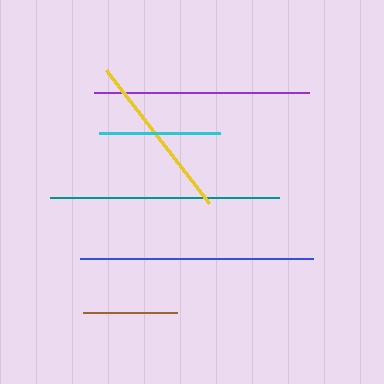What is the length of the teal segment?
The teal segment is approximately 230 pixels long.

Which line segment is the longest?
The blue line is the longest at approximately 233 pixels.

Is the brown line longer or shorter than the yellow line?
The yellow line is longer than the brown line.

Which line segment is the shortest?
The brown line is the shortest at approximately 95 pixels.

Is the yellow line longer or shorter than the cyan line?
The yellow line is longer than the cyan line.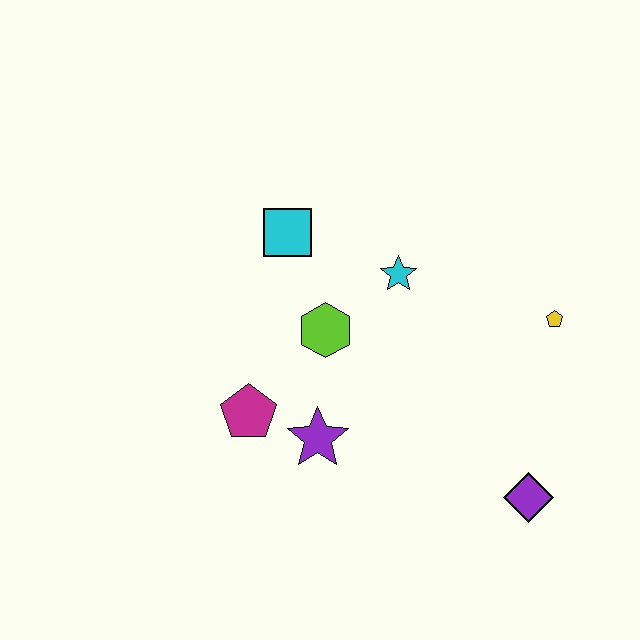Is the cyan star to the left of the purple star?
No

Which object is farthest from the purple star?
The yellow pentagon is farthest from the purple star.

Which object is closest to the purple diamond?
The yellow pentagon is closest to the purple diamond.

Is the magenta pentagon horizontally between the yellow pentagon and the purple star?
No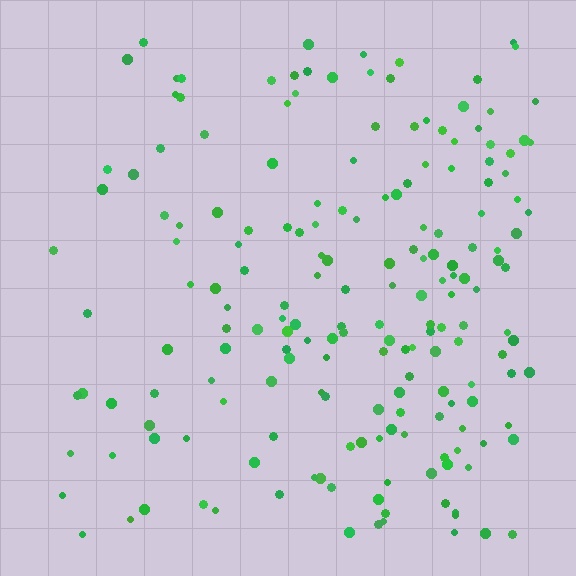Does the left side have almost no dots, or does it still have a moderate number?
Still a moderate number, just noticeably fewer than the right.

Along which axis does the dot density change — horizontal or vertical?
Horizontal.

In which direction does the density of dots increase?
From left to right, with the right side densest.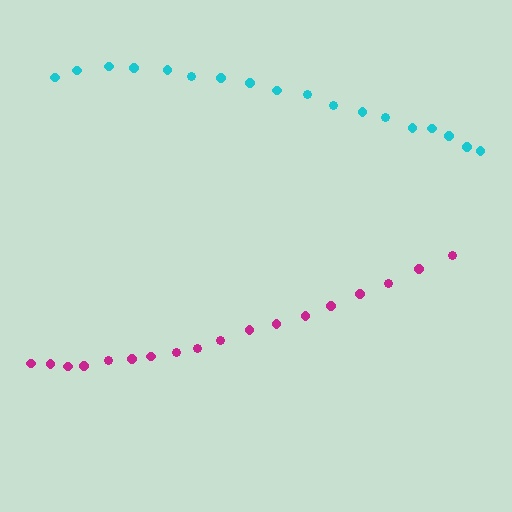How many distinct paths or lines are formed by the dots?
There are 2 distinct paths.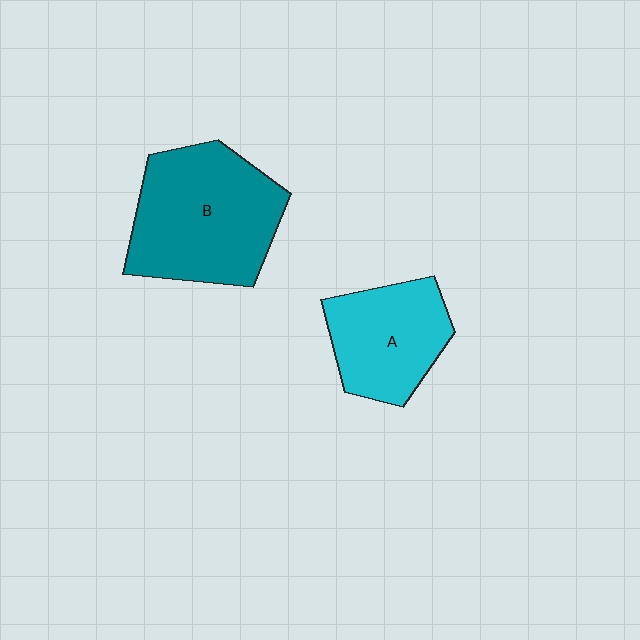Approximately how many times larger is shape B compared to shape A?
Approximately 1.5 times.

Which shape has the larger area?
Shape B (teal).